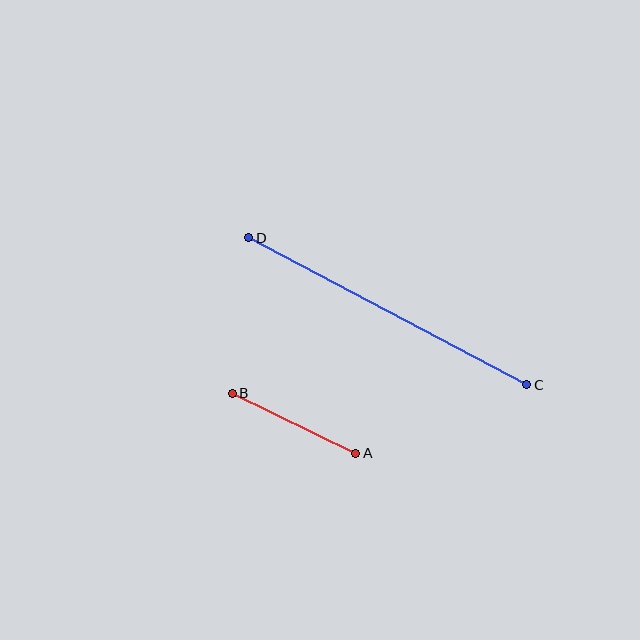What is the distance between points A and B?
The distance is approximately 137 pixels.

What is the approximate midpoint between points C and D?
The midpoint is at approximately (388, 311) pixels.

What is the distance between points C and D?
The distance is approximately 315 pixels.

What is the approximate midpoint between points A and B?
The midpoint is at approximately (294, 423) pixels.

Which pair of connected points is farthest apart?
Points C and D are farthest apart.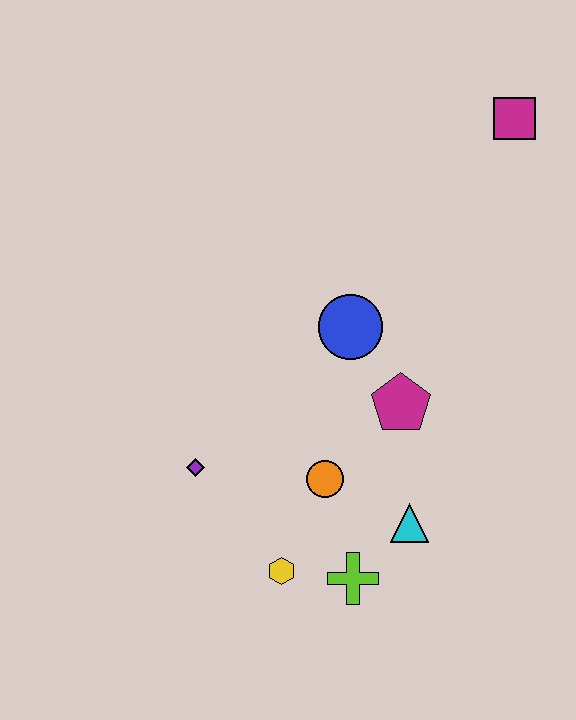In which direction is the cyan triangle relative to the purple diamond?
The cyan triangle is to the right of the purple diamond.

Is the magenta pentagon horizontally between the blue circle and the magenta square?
Yes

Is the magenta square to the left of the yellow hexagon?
No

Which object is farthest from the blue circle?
The magenta square is farthest from the blue circle.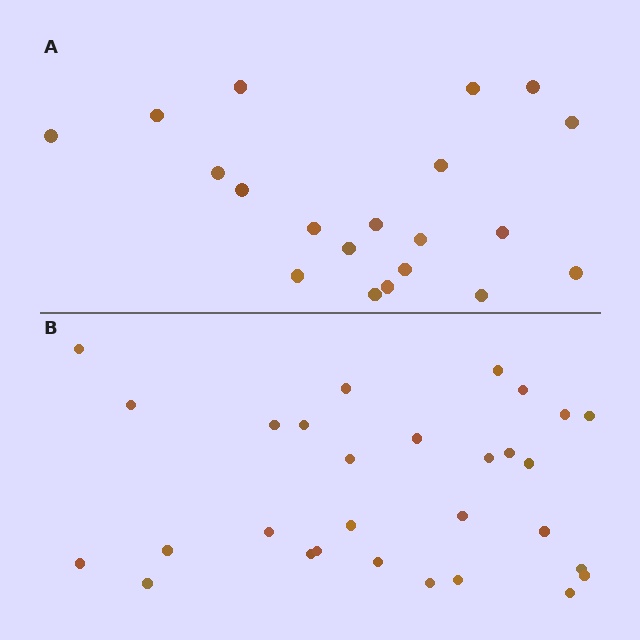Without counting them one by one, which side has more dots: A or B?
Region B (the bottom region) has more dots.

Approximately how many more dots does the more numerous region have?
Region B has roughly 8 or so more dots than region A.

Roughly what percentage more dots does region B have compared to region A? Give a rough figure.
About 45% more.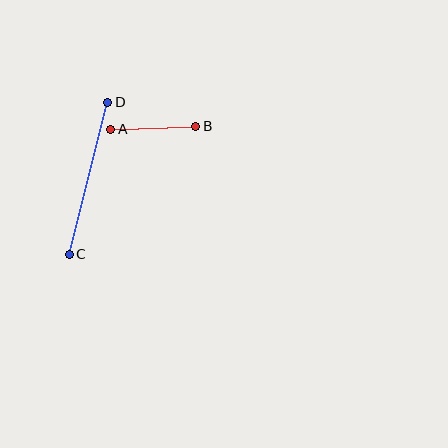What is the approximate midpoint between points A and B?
The midpoint is at approximately (153, 128) pixels.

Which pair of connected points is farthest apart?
Points C and D are farthest apart.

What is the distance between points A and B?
The distance is approximately 85 pixels.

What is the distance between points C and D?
The distance is approximately 157 pixels.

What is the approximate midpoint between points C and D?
The midpoint is at approximately (88, 178) pixels.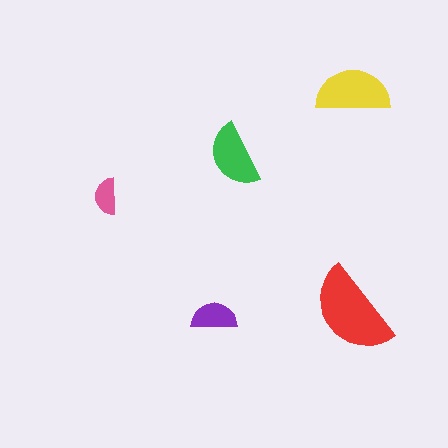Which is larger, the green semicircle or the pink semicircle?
The green one.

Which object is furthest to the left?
The pink semicircle is leftmost.